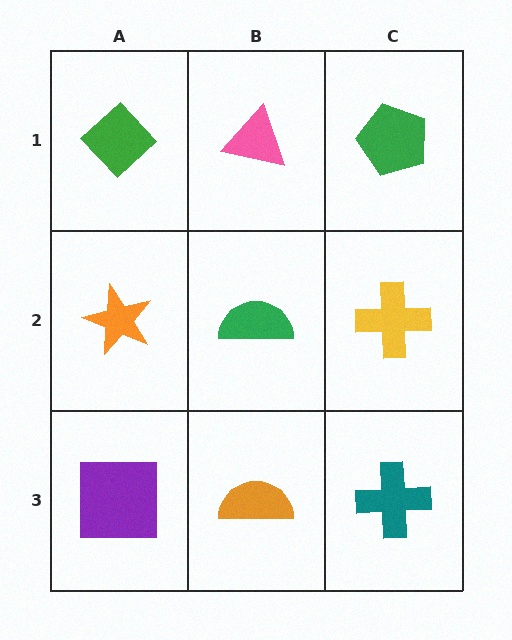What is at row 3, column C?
A teal cross.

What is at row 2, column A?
An orange star.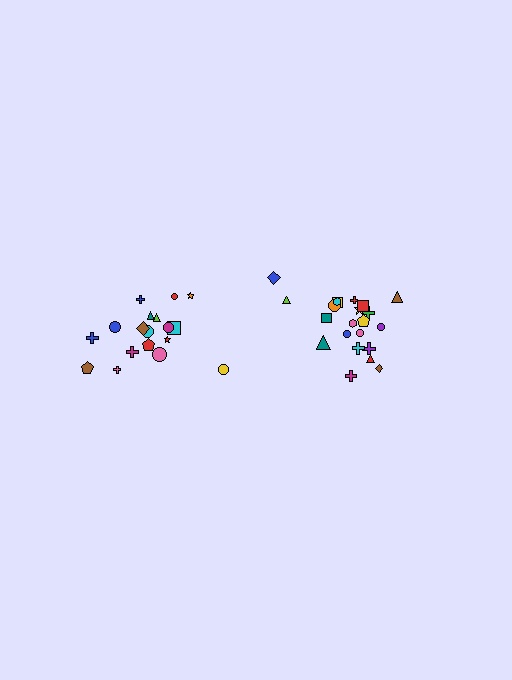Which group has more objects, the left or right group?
The right group.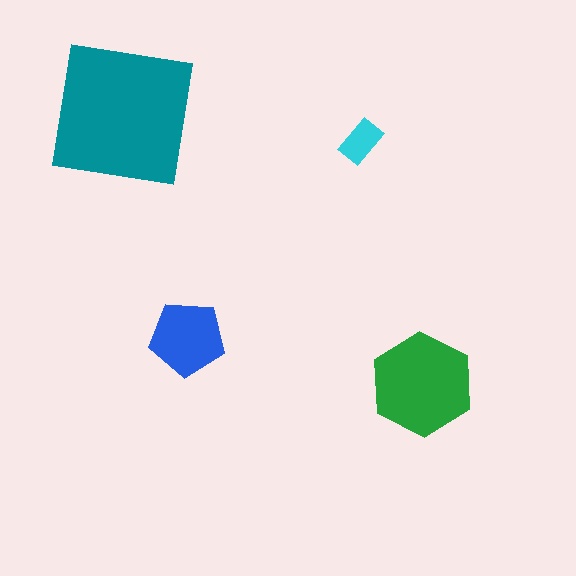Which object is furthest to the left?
The teal square is leftmost.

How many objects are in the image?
There are 4 objects in the image.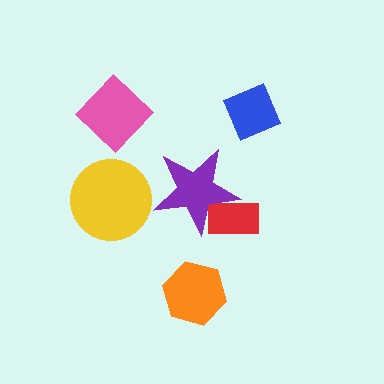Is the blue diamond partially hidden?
No, no other shape covers it.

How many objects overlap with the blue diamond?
0 objects overlap with the blue diamond.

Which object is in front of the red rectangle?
The purple star is in front of the red rectangle.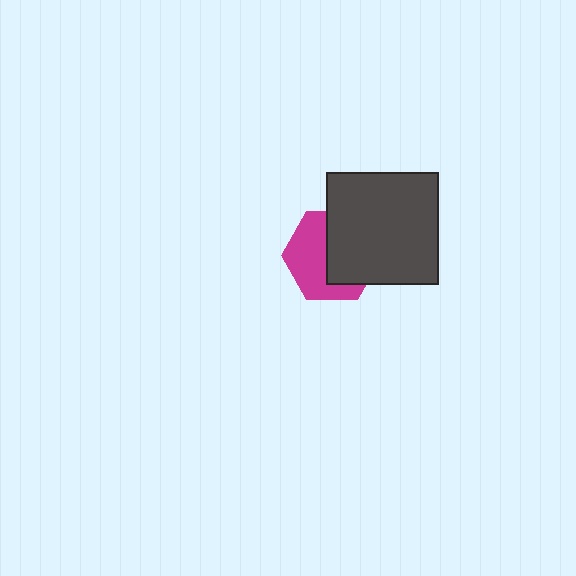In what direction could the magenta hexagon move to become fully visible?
The magenta hexagon could move left. That would shift it out from behind the dark gray square entirely.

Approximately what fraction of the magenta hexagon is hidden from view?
Roughly 51% of the magenta hexagon is hidden behind the dark gray square.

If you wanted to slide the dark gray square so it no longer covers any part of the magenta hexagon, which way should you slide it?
Slide it right — that is the most direct way to separate the two shapes.